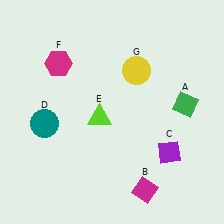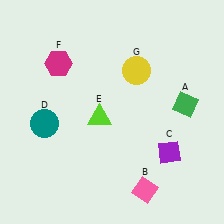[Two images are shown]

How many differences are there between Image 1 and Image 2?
There is 1 difference between the two images.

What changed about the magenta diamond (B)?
In Image 1, B is magenta. In Image 2, it changed to pink.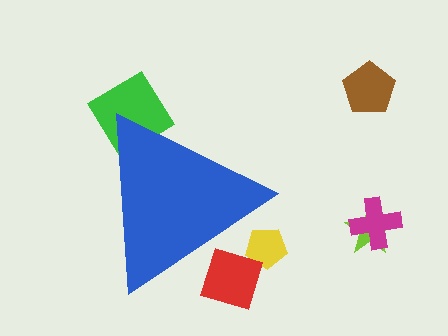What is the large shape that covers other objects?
A blue triangle.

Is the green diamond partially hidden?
Yes, the green diamond is partially hidden behind the blue triangle.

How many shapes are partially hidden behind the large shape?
3 shapes are partially hidden.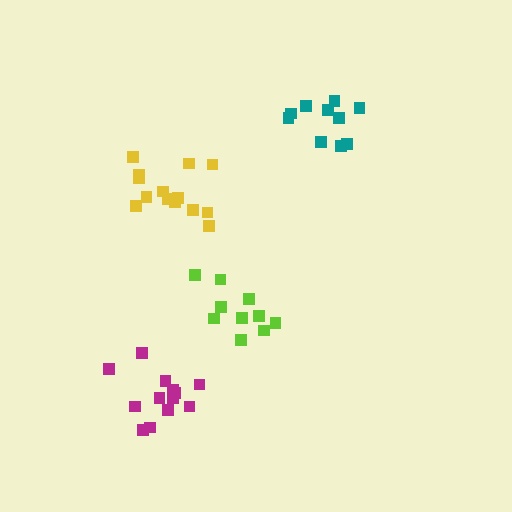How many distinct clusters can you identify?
There are 4 distinct clusters.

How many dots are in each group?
Group 1: 13 dots, Group 2: 14 dots, Group 3: 10 dots, Group 4: 10 dots (47 total).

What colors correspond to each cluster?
The clusters are colored: magenta, yellow, lime, teal.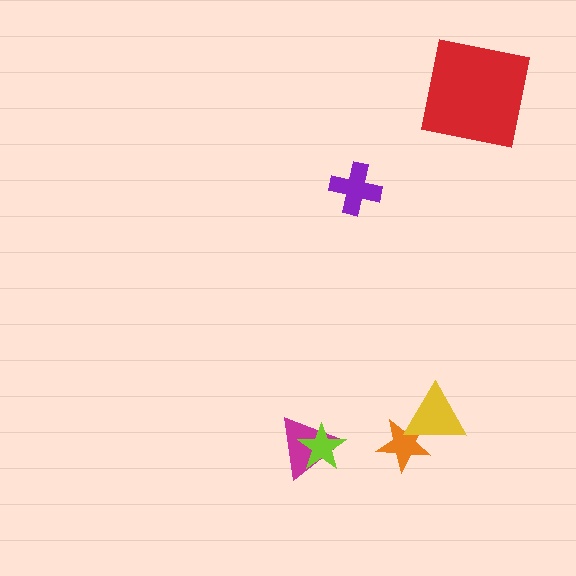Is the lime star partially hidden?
No, no other shape covers it.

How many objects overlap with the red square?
0 objects overlap with the red square.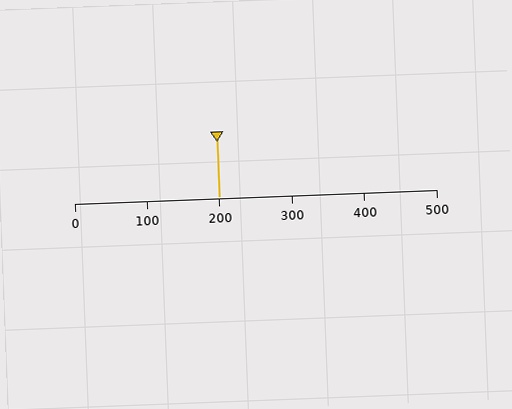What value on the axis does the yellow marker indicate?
The marker indicates approximately 200.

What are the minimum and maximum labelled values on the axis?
The axis runs from 0 to 500.